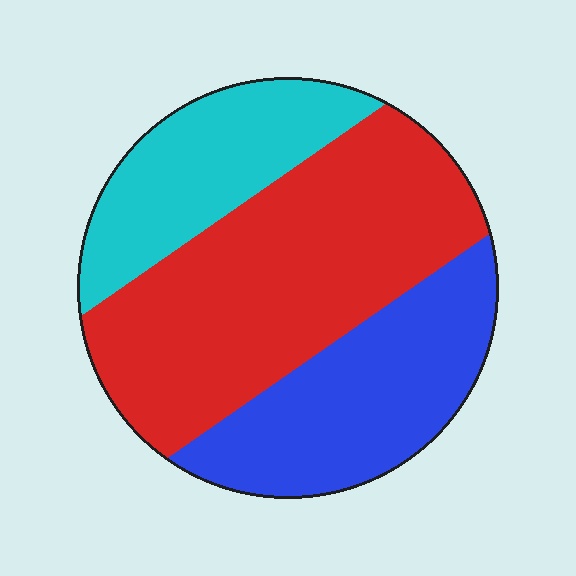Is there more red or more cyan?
Red.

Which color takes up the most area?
Red, at roughly 50%.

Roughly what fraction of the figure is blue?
Blue takes up between a sixth and a third of the figure.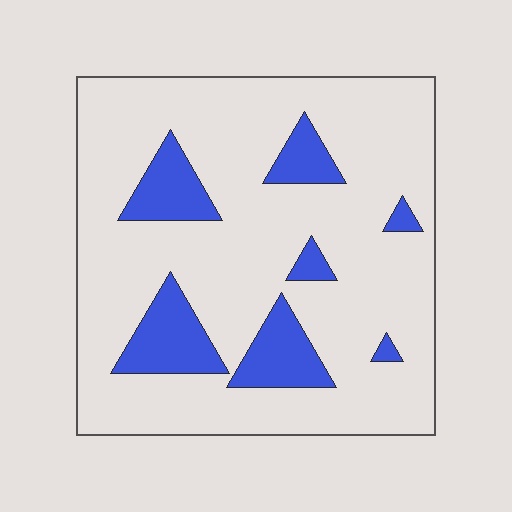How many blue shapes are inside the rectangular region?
7.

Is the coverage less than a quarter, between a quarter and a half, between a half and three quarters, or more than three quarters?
Less than a quarter.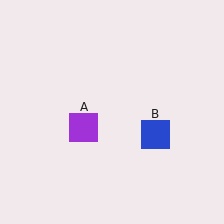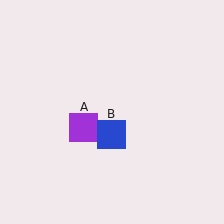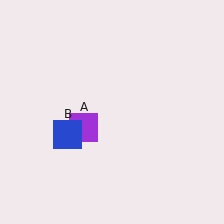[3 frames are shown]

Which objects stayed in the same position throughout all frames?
Purple square (object A) remained stationary.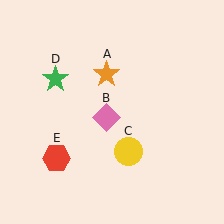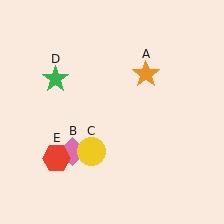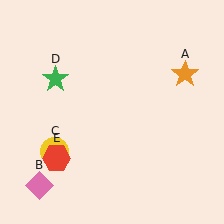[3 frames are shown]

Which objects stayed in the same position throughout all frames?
Green star (object D) and red hexagon (object E) remained stationary.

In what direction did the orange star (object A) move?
The orange star (object A) moved right.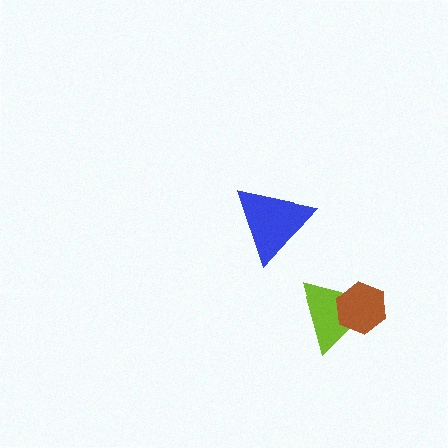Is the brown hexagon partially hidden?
No, no other shape covers it.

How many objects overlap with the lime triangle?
1 object overlaps with the lime triangle.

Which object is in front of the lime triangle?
The brown hexagon is in front of the lime triangle.